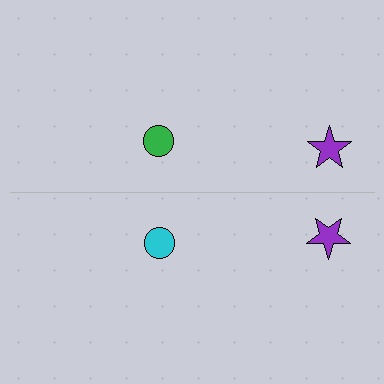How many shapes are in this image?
There are 4 shapes in this image.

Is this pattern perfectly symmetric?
No, the pattern is not perfectly symmetric. The cyan circle on the bottom side breaks the symmetry — its mirror counterpart is green.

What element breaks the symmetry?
The cyan circle on the bottom side breaks the symmetry — its mirror counterpart is green.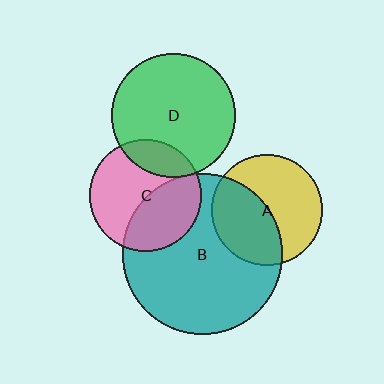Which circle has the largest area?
Circle B (teal).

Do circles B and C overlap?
Yes.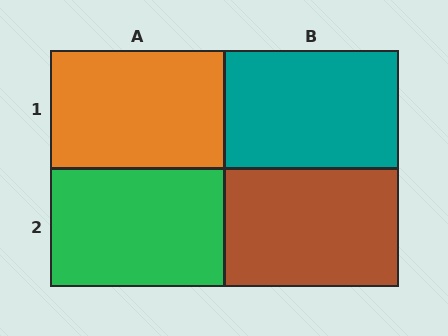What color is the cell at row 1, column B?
Teal.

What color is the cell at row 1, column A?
Orange.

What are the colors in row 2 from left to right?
Green, brown.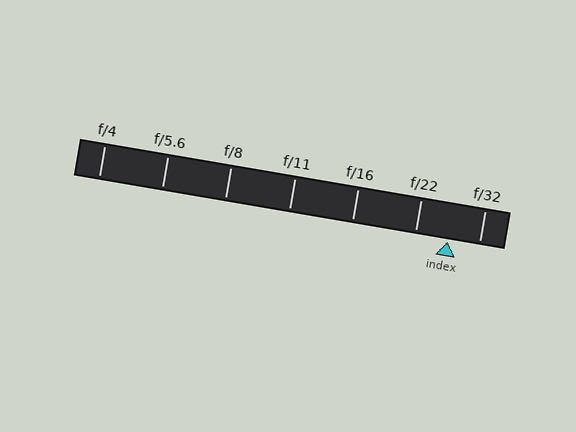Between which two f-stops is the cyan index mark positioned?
The index mark is between f/22 and f/32.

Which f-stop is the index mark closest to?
The index mark is closest to f/32.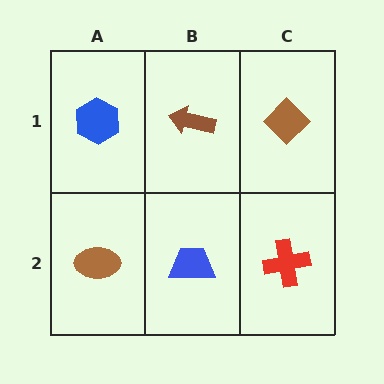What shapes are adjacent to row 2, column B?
A brown arrow (row 1, column B), a brown ellipse (row 2, column A), a red cross (row 2, column C).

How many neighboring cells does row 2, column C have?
2.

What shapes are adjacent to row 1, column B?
A blue trapezoid (row 2, column B), a blue hexagon (row 1, column A), a brown diamond (row 1, column C).